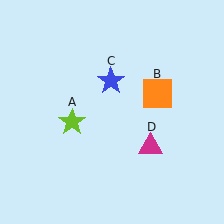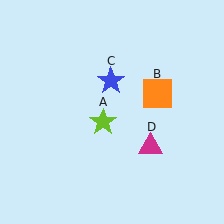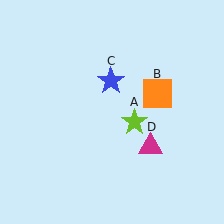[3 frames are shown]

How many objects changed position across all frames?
1 object changed position: lime star (object A).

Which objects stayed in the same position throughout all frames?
Orange square (object B) and blue star (object C) and magenta triangle (object D) remained stationary.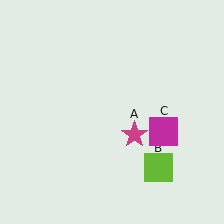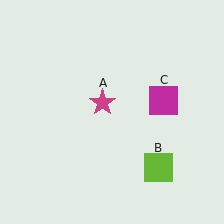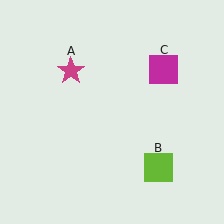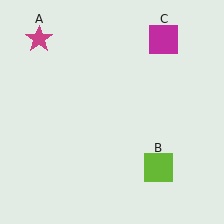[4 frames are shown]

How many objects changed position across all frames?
2 objects changed position: magenta star (object A), magenta square (object C).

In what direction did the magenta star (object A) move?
The magenta star (object A) moved up and to the left.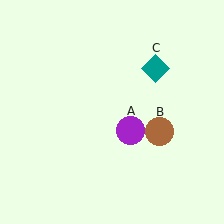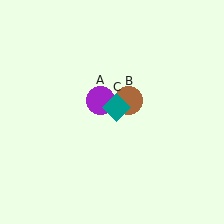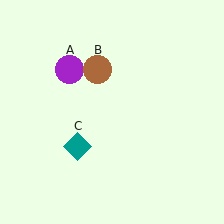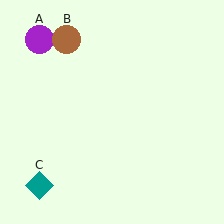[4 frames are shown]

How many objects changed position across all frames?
3 objects changed position: purple circle (object A), brown circle (object B), teal diamond (object C).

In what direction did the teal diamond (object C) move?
The teal diamond (object C) moved down and to the left.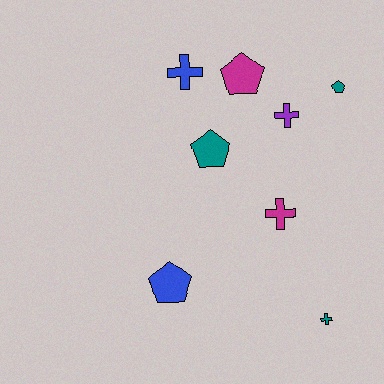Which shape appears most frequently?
Pentagon, with 4 objects.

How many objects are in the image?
There are 8 objects.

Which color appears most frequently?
Teal, with 3 objects.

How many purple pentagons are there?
There are no purple pentagons.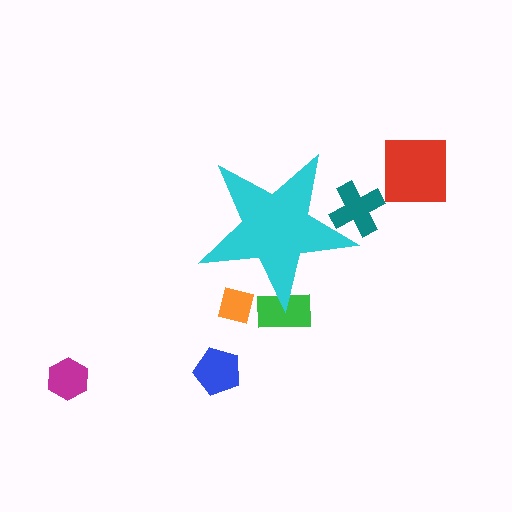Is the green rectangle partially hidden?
Yes, the green rectangle is partially hidden behind the cyan star.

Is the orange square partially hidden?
Yes, the orange square is partially hidden behind the cyan star.